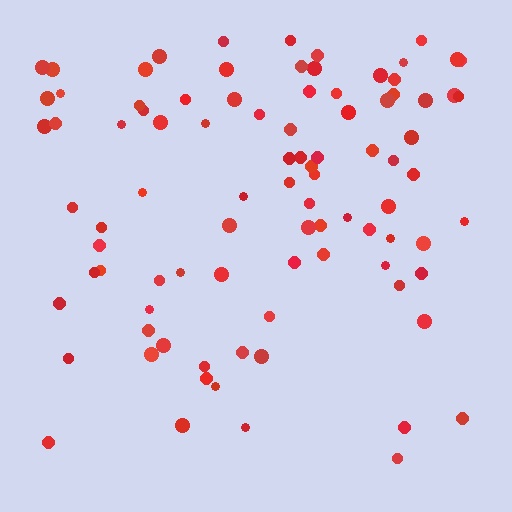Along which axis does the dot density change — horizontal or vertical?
Vertical.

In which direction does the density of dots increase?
From bottom to top, with the top side densest.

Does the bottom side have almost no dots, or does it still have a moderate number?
Still a moderate number, just noticeably fewer than the top.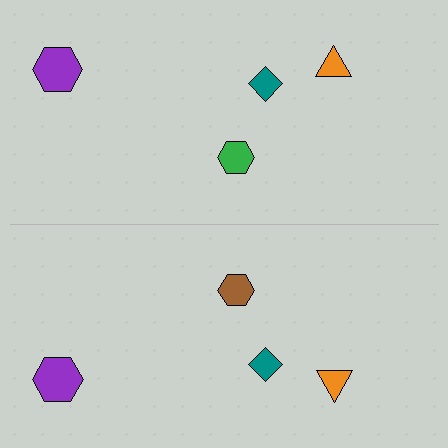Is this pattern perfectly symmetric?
No, the pattern is not perfectly symmetric. The brown hexagon on the bottom side breaks the symmetry — its mirror counterpart is green.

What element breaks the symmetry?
The brown hexagon on the bottom side breaks the symmetry — its mirror counterpart is green.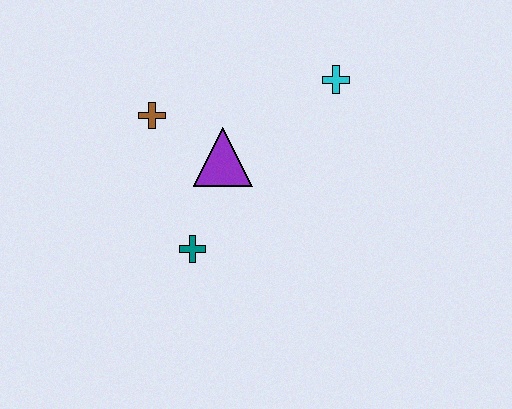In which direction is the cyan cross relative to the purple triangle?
The cyan cross is to the right of the purple triangle.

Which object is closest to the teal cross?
The purple triangle is closest to the teal cross.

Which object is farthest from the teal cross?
The cyan cross is farthest from the teal cross.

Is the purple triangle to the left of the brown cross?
No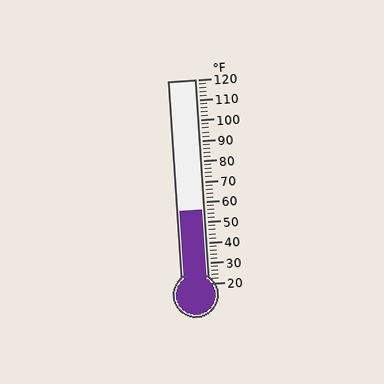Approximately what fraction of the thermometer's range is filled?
The thermometer is filled to approximately 35% of its range.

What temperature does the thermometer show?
The thermometer shows approximately 56°F.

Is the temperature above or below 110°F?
The temperature is below 110°F.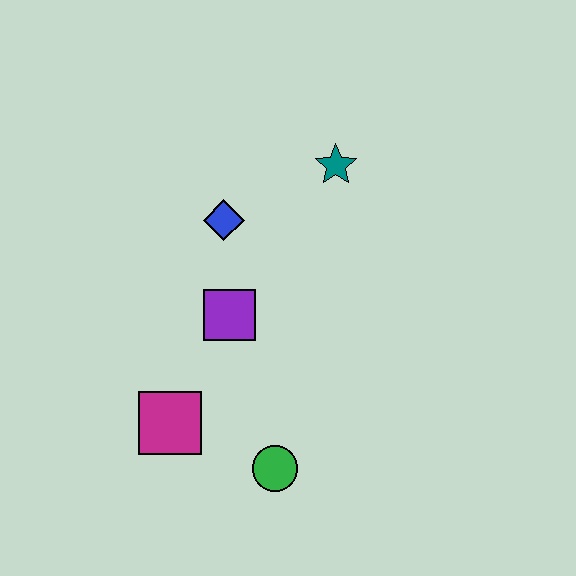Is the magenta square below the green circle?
No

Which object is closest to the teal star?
The blue diamond is closest to the teal star.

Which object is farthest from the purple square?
The teal star is farthest from the purple square.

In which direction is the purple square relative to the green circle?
The purple square is above the green circle.